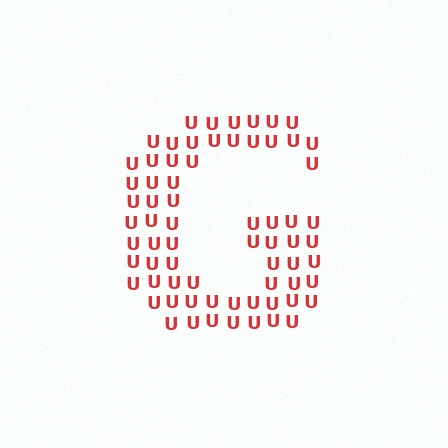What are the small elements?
The small elements are letter U's.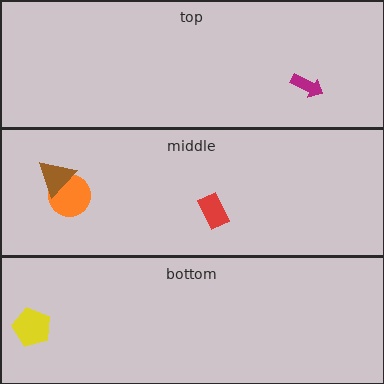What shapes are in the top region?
The magenta arrow.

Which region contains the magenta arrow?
The top region.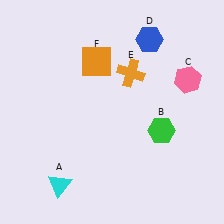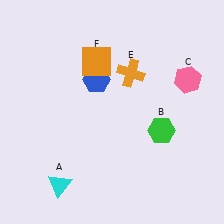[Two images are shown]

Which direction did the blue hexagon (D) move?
The blue hexagon (D) moved left.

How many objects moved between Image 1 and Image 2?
1 object moved between the two images.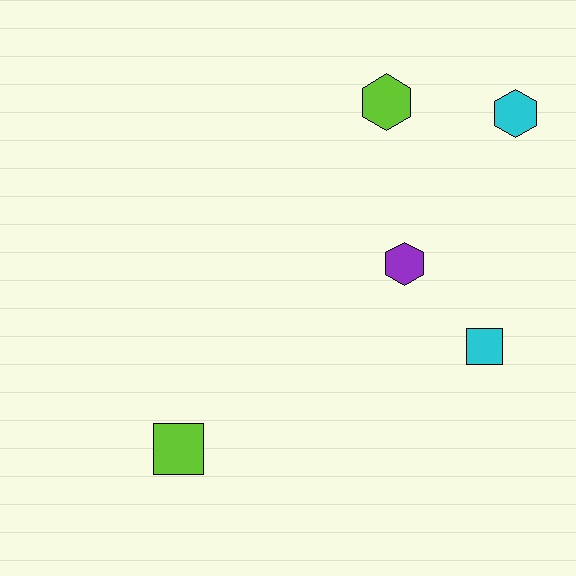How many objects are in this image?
There are 5 objects.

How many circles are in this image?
There are no circles.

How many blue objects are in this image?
There are no blue objects.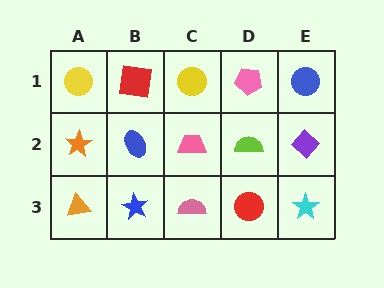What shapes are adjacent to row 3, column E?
A purple diamond (row 2, column E), a red circle (row 3, column D).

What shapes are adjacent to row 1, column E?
A purple diamond (row 2, column E), a pink pentagon (row 1, column D).